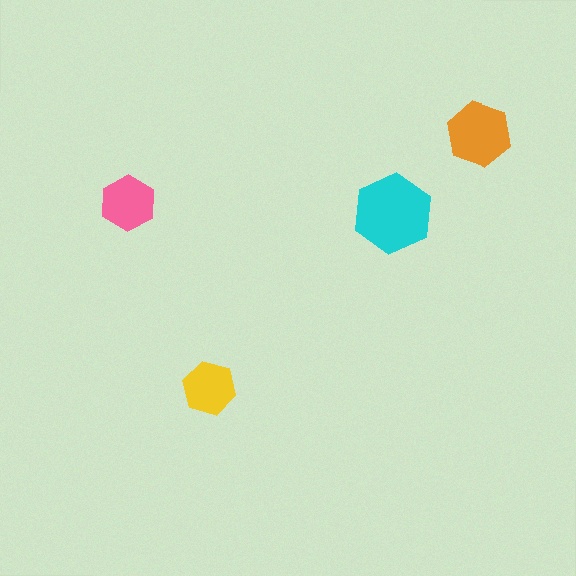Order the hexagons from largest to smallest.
the cyan one, the orange one, the pink one, the yellow one.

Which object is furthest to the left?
The pink hexagon is leftmost.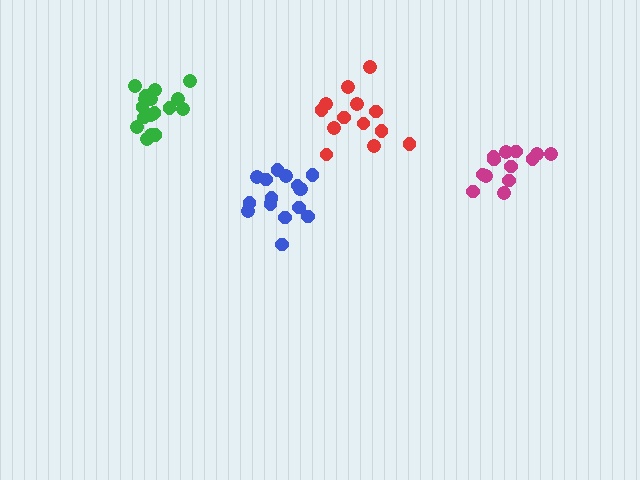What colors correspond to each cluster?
The clusters are colored: magenta, green, red, blue.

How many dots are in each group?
Group 1: 13 dots, Group 2: 17 dots, Group 3: 13 dots, Group 4: 16 dots (59 total).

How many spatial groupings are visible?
There are 4 spatial groupings.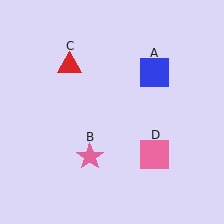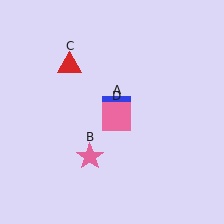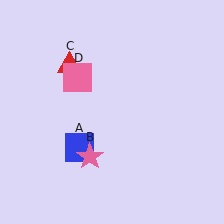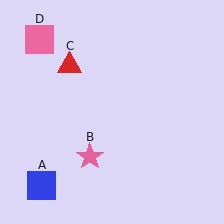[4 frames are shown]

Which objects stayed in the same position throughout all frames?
Pink star (object B) and red triangle (object C) remained stationary.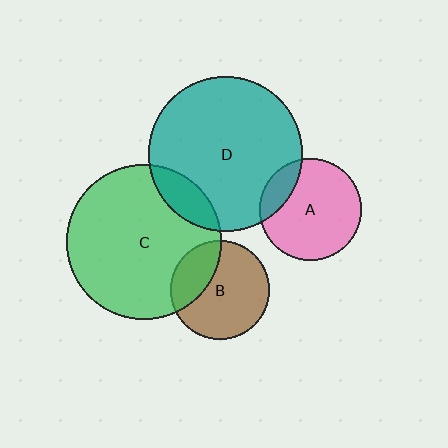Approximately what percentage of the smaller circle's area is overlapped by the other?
Approximately 30%.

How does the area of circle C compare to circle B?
Approximately 2.5 times.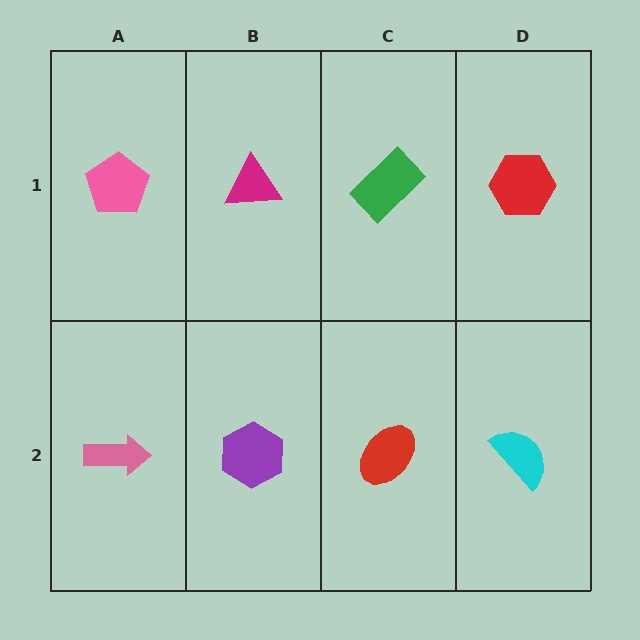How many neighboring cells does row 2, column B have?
3.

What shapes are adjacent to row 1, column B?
A purple hexagon (row 2, column B), a pink pentagon (row 1, column A), a green rectangle (row 1, column C).